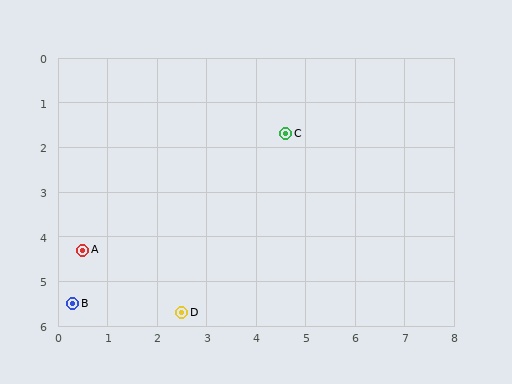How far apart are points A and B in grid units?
Points A and B are about 1.2 grid units apart.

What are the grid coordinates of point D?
Point D is at approximately (2.5, 5.7).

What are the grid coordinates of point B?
Point B is at approximately (0.3, 5.5).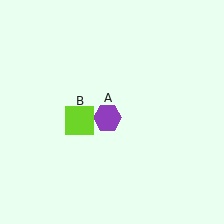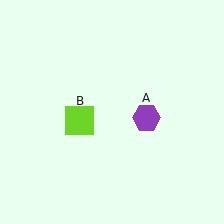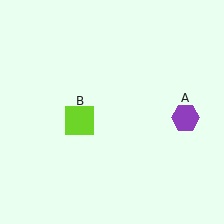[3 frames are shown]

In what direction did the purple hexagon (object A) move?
The purple hexagon (object A) moved right.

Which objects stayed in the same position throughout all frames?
Lime square (object B) remained stationary.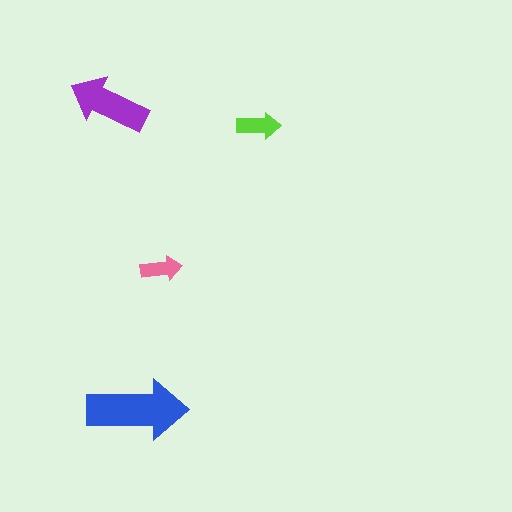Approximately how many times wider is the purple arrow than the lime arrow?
About 2 times wider.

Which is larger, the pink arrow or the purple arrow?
The purple one.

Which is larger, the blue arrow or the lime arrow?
The blue one.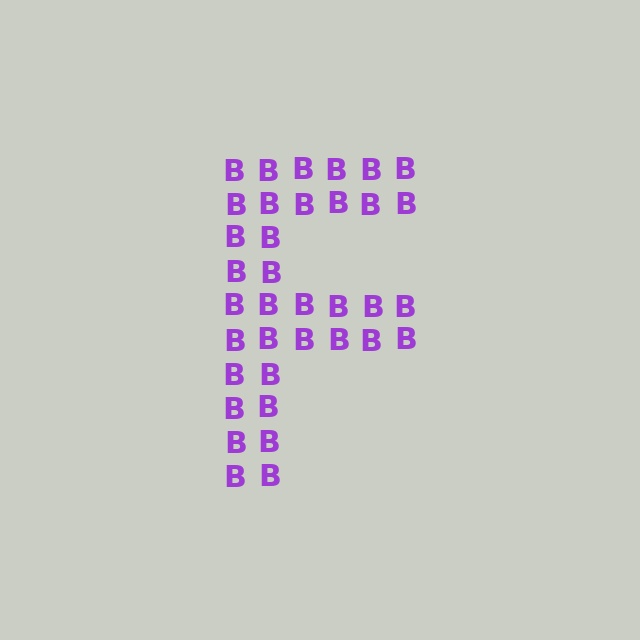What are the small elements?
The small elements are letter B's.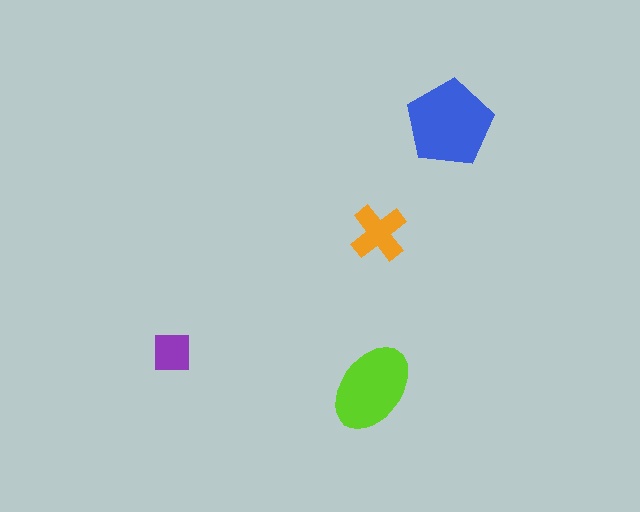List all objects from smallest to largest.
The purple square, the orange cross, the lime ellipse, the blue pentagon.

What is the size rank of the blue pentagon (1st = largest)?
1st.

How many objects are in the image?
There are 4 objects in the image.